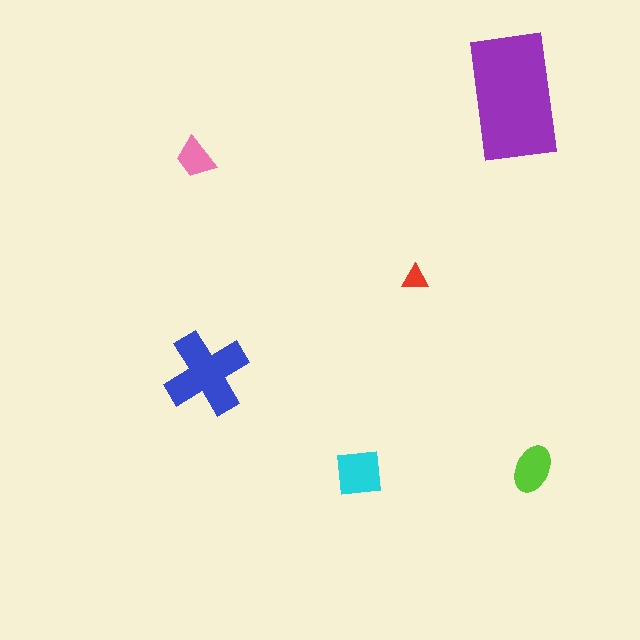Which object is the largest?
The purple rectangle.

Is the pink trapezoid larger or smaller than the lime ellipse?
Smaller.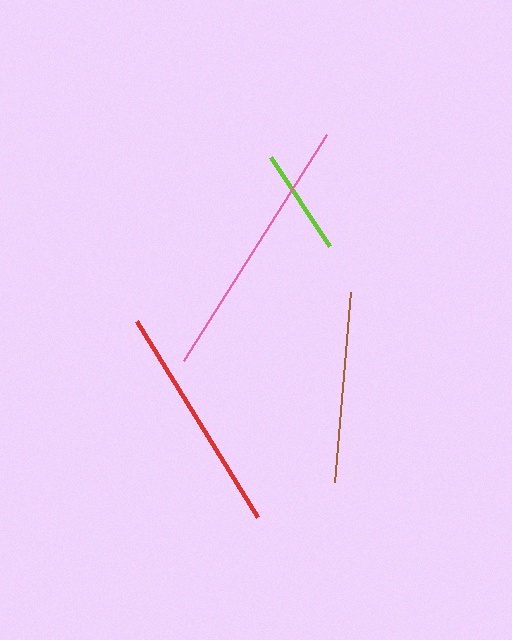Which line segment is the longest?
The pink line is the longest at approximately 267 pixels.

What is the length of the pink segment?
The pink segment is approximately 267 pixels long.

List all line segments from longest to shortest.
From longest to shortest: pink, red, brown, lime.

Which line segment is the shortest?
The lime line is the shortest at approximately 107 pixels.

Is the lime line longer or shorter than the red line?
The red line is longer than the lime line.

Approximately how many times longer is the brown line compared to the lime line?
The brown line is approximately 1.8 times the length of the lime line.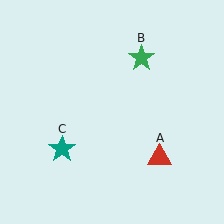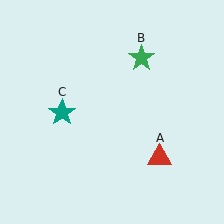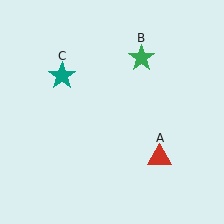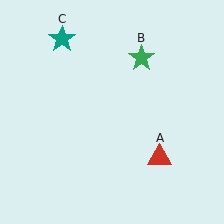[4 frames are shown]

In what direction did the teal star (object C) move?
The teal star (object C) moved up.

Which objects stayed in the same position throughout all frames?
Red triangle (object A) and green star (object B) remained stationary.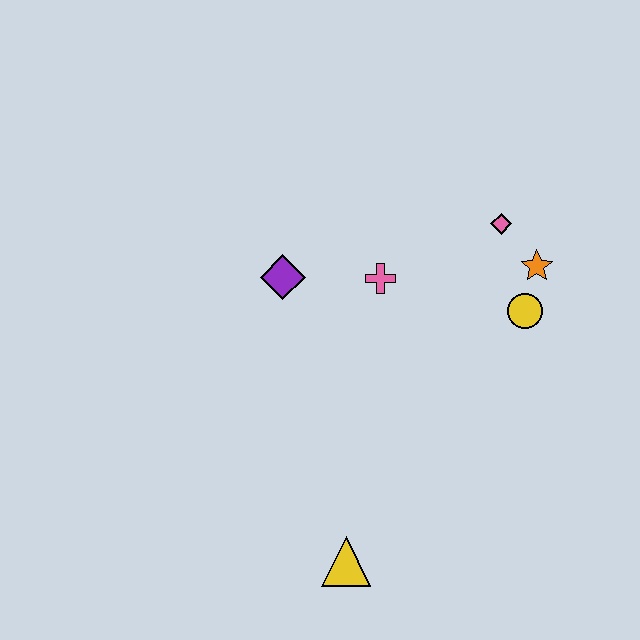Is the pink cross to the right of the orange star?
No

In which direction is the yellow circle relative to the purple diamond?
The yellow circle is to the right of the purple diamond.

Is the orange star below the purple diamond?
No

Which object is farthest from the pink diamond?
The yellow triangle is farthest from the pink diamond.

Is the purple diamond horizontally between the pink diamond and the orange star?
No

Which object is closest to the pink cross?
The purple diamond is closest to the pink cross.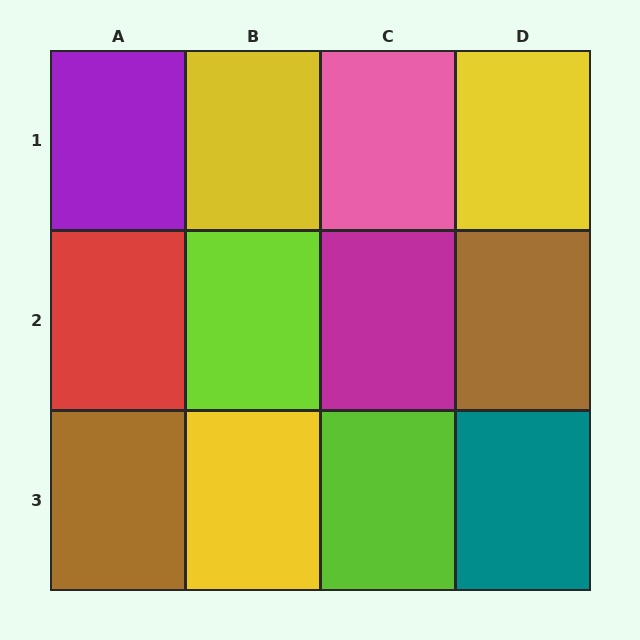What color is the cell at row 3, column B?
Yellow.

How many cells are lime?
2 cells are lime.